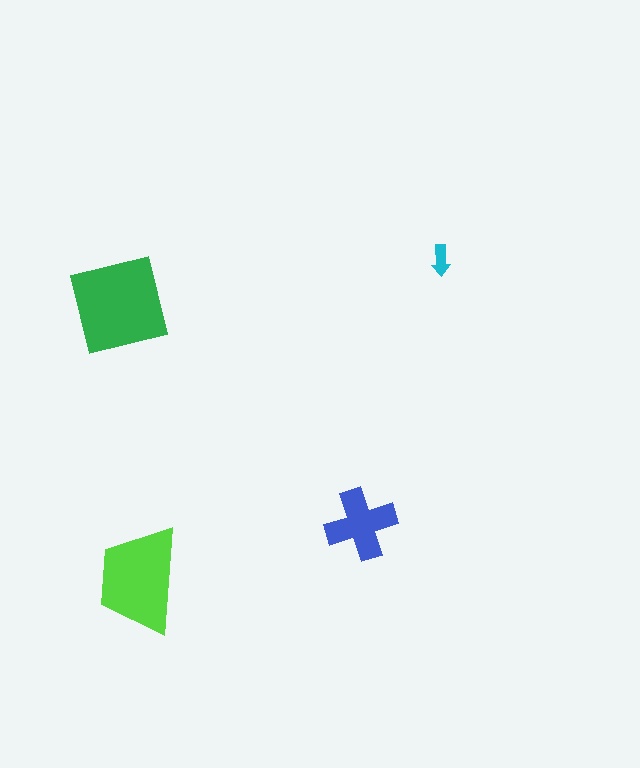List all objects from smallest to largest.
The cyan arrow, the blue cross, the lime trapezoid, the green square.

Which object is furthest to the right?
The cyan arrow is rightmost.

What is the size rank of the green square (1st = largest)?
1st.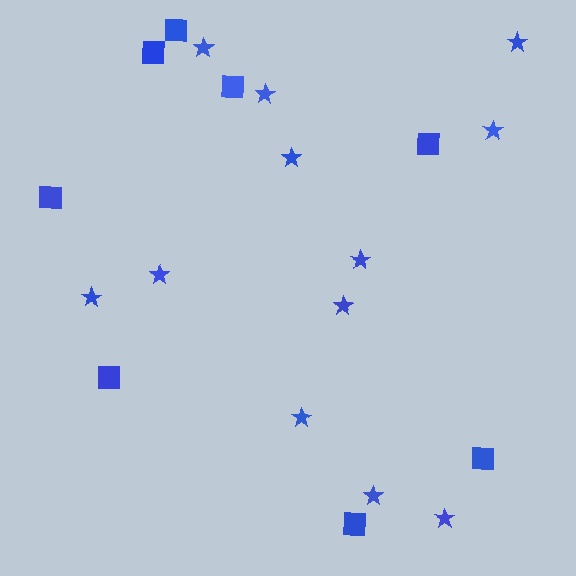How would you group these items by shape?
There are 2 groups: one group of stars (12) and one group of squares (8).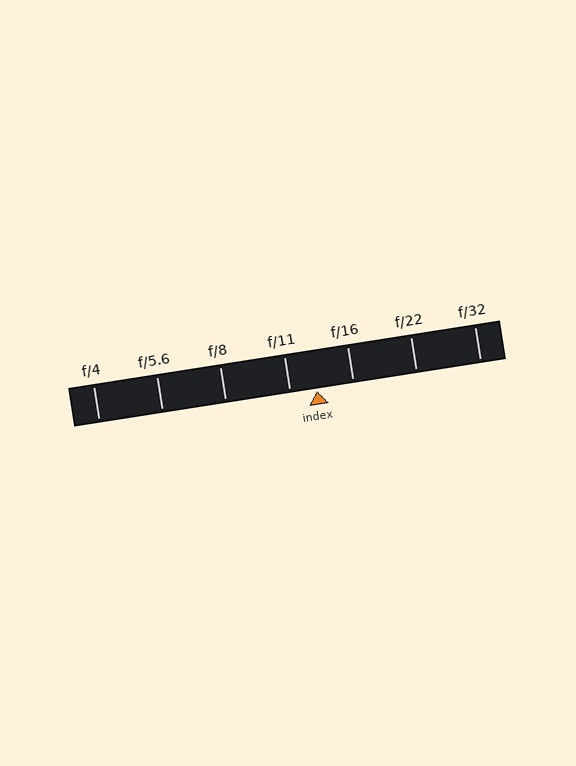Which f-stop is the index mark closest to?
The index mark is closest to f/11.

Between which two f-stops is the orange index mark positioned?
The index mark is between f/11 and f/16.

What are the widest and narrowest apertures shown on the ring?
The widest aperture shown is f/4 and the narrowest is f/32.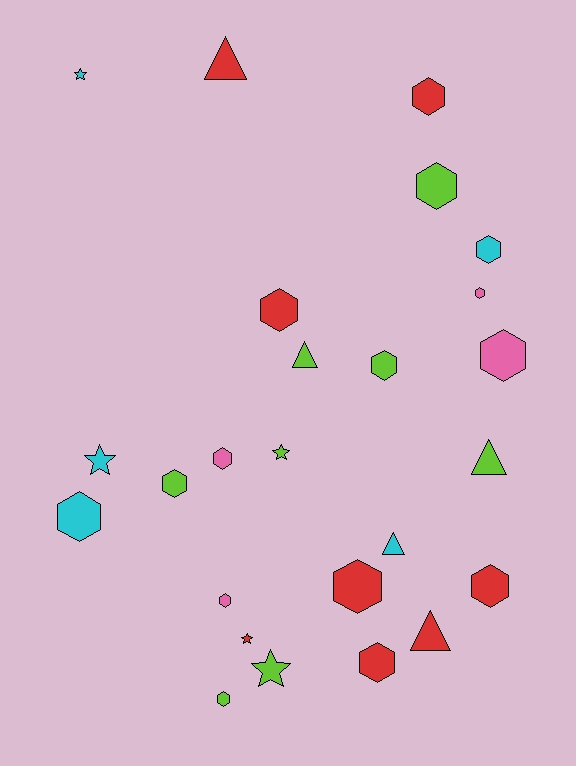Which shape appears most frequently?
Hexagon, with 15 objects.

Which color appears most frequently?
Lime, with 8 objects.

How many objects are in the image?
There are 25 objects.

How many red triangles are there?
There are 2 red triangles.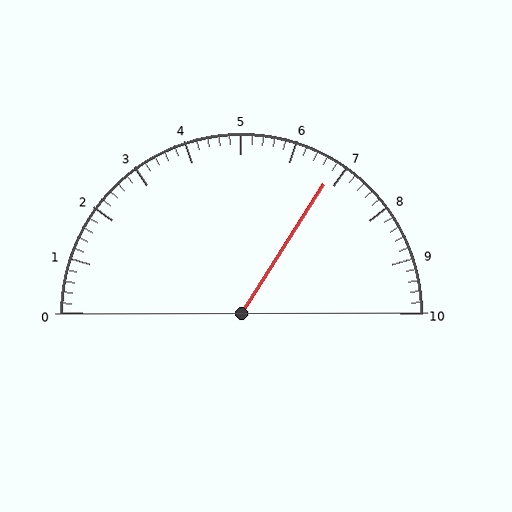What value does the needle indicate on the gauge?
The needle indicates approximately 6.8.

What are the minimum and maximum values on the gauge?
The gauge ranges from 0 to 10.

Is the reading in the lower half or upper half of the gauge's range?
The reading is in the upper half of the range (0 to 10).